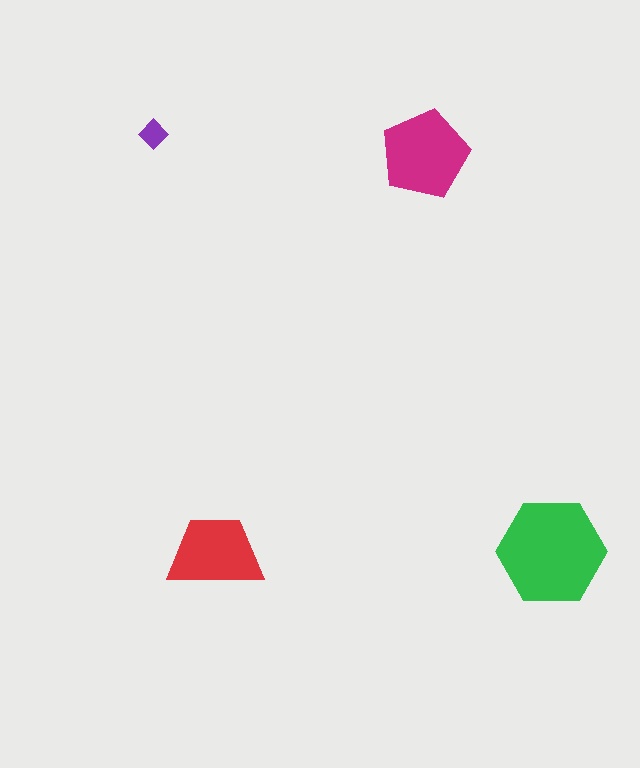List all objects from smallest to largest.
The purple diamond, the red trapezoid, the magenta pentagon, the green hexagon.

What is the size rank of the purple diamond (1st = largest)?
4th.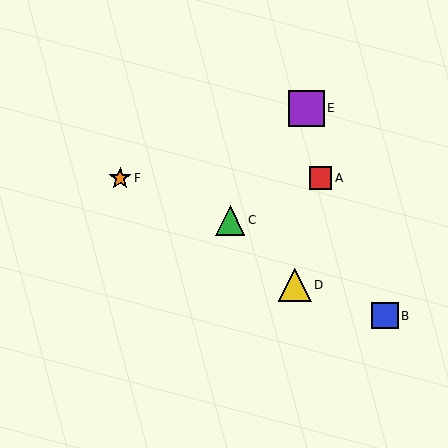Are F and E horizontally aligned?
No, F is at y≈178 and E is at y≈109.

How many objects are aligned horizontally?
2 objects (A, F) are aligned horizontally.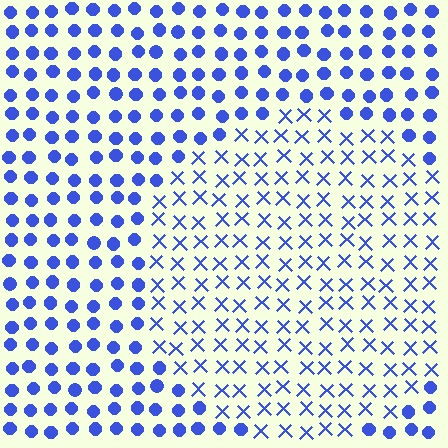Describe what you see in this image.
The image is filled with small blue elements arranged in a uniform grid. A circle-shaped region contains X marks, while the surrounding area contains circles. The boundary is defined purely by the change in element shape.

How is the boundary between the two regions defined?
The boundary is defined by a change in element shape: X marks inside vs. circles outside. All elements share the same color and spacing.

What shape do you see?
I see a circle.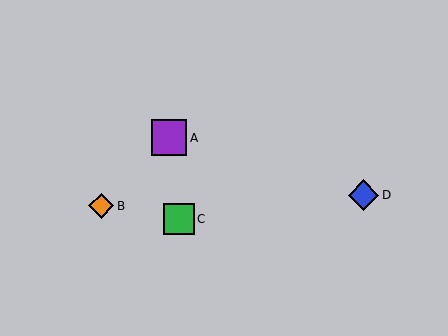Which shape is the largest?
The purple square (labeled A) is the largest.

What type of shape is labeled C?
Shape C is a green square.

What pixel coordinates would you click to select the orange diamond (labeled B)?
Click at (101, 206) to select the orange diamond B.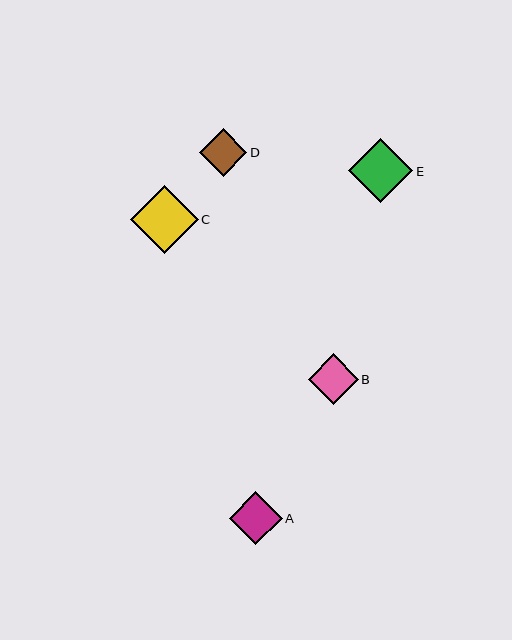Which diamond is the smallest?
Diamond D is the smallest with a size of approximately 48 pixels.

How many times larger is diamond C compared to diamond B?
Diamond C is approximately 1.3 times the size of diamond B.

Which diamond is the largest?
Diamond C is the largest with a size of approximately 68 pixels.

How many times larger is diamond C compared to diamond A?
Diamond C is approximately 1.3 times the size of diamond A.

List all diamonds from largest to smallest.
From largest to smallest: C, E, A, B, D.